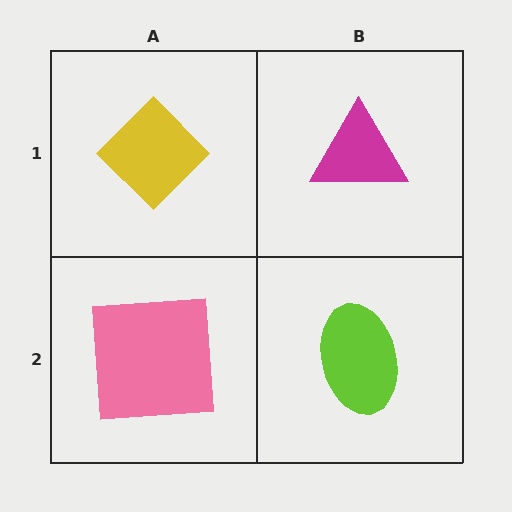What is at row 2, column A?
A pink square.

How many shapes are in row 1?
2 shapes.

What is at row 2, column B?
A lime ellipse.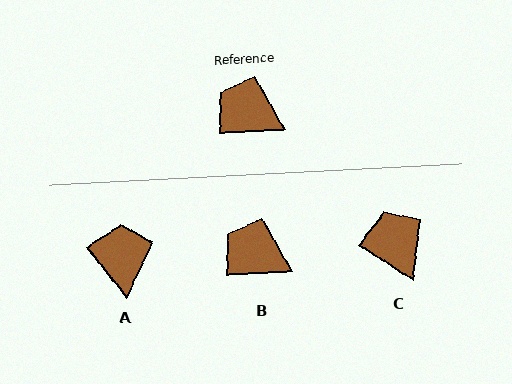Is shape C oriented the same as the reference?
No, it is off by about 36 degrees.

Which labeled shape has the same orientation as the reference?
B.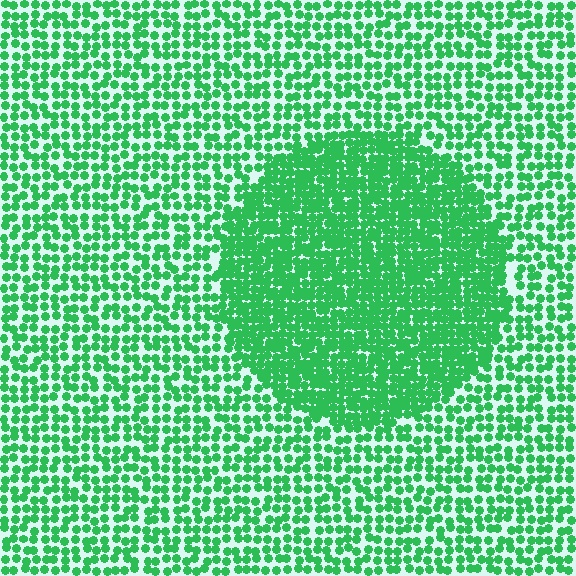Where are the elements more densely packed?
The elements are more densely packed inside the circle boundary.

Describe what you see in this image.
The image contains small green elements arranged at two different densities. A circle-shaped region is visible where the elements are more densely packed than the surrounding area.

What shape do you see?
I see a circle.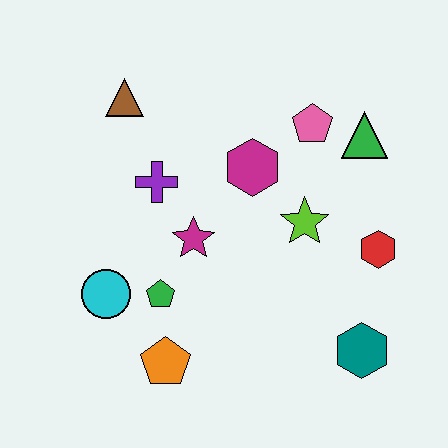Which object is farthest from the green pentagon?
The green triangle is farthest from the green pentagon.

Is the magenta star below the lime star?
Yes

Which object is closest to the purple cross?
The magenta star is closest to the purple cross.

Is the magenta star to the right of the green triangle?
No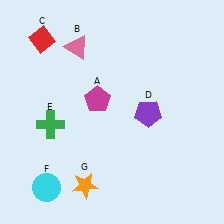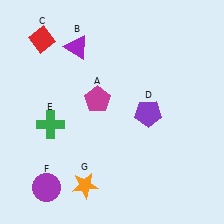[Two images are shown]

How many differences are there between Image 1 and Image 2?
There are 2 differences between the two images.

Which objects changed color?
B changed from pink to purple. F changed from cyan to purple.